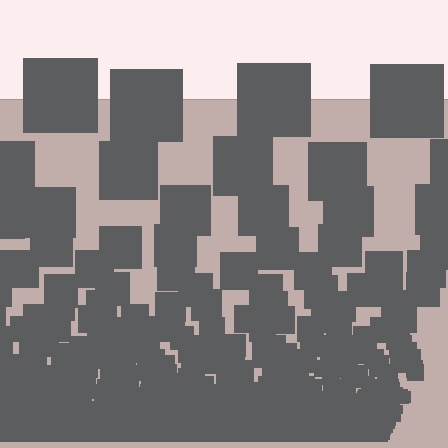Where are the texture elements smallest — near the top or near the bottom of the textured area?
Near the bottom.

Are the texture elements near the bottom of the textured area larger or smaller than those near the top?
Smaller. The gradient is inverted — elements near the bottom are smaller and denser.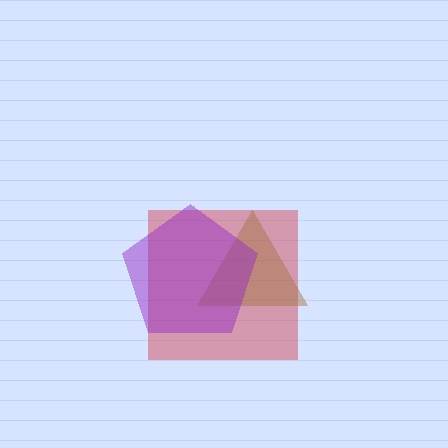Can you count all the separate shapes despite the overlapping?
Yes, there are 3 separate shapes.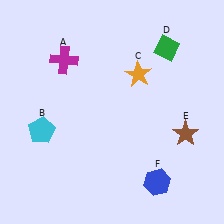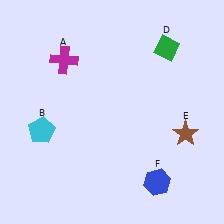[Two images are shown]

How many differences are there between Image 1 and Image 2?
There is 1 difference between the two images.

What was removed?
The orange star (C) was removed in Image 2.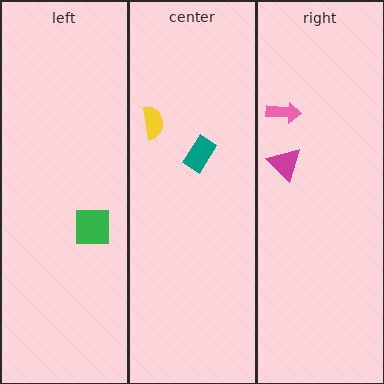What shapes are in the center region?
The teal rectangle, the yellow semicircle.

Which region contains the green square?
The left region.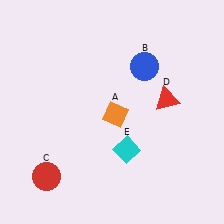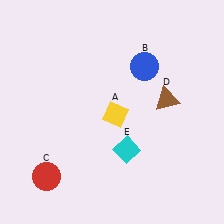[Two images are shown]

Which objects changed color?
A changed from orange to yellow. D changed from red to brown.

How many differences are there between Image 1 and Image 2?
There are 2 differences between the two images.